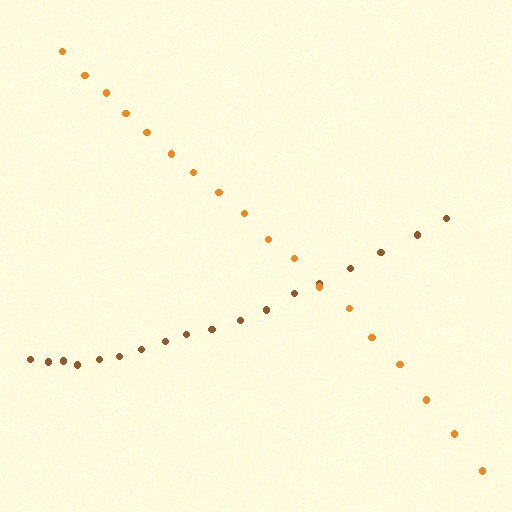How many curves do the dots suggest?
There are 2 distinct paths.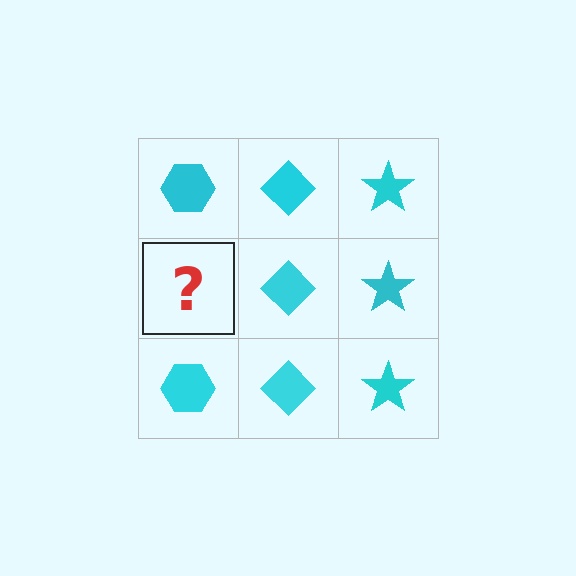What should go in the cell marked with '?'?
The missing cell should contain a cyan hexagon.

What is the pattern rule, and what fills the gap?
The rule is that each column has a consistent shape. The gap should be filled with a cyan hexagon.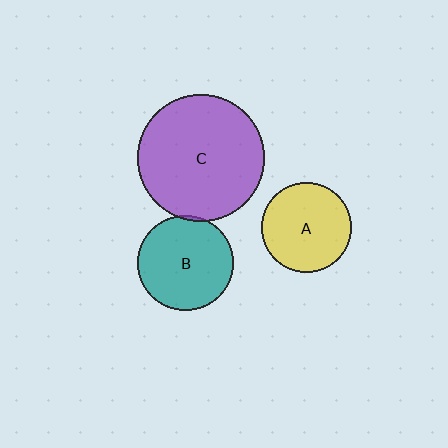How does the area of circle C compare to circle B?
Approximately 1.8 times.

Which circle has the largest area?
Circle C (purple).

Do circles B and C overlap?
Yes.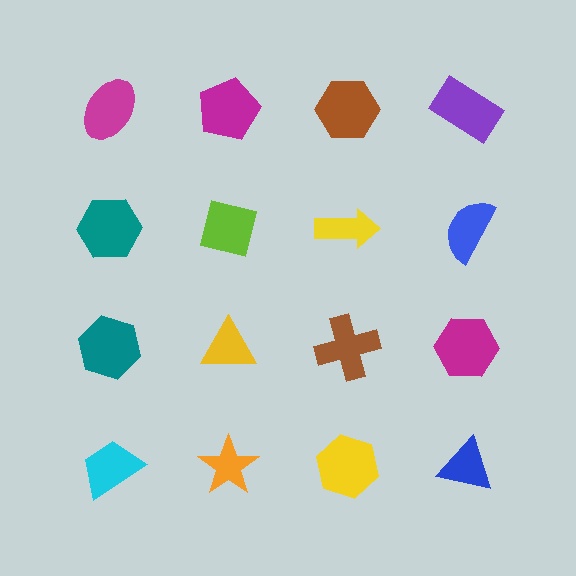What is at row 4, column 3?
A yellow hexagon.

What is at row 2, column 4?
A blue semicircle.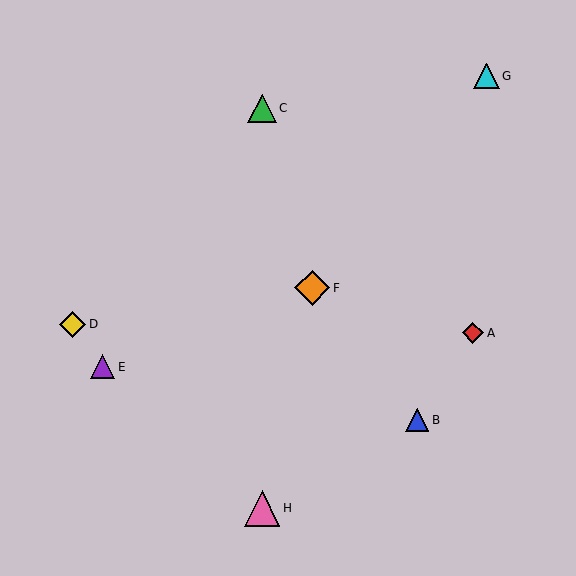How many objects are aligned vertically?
2 objects (C, H) are aligned vertically.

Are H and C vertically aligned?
Yes, both are at x≈262.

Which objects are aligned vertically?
Objects C, H are aligned vertically.